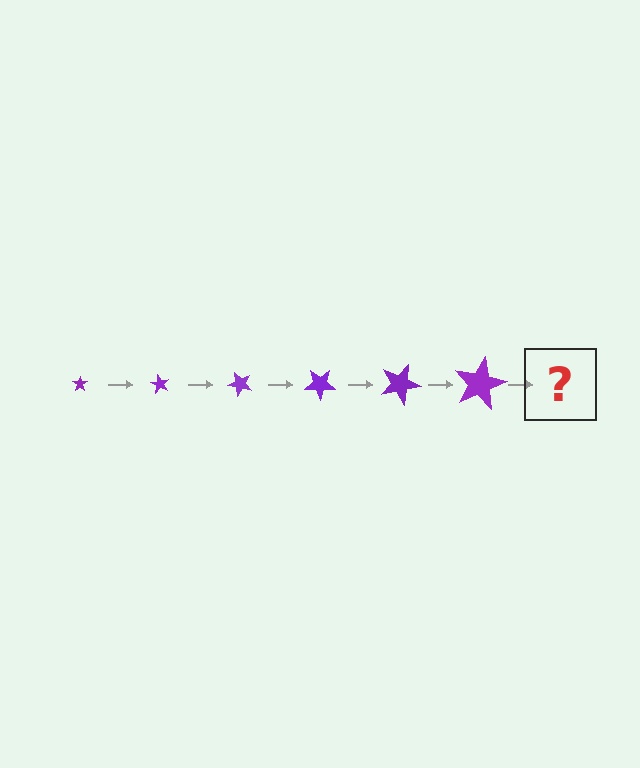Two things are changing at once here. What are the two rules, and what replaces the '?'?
The two rules are that the star grows larger each step and it rotates 60 degrees each step. The '?' should be a star, larger than the previous one and rotated 360 degrees from the start.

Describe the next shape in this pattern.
It should be a star, larger than the previous one and rotated 360 degrees from the start.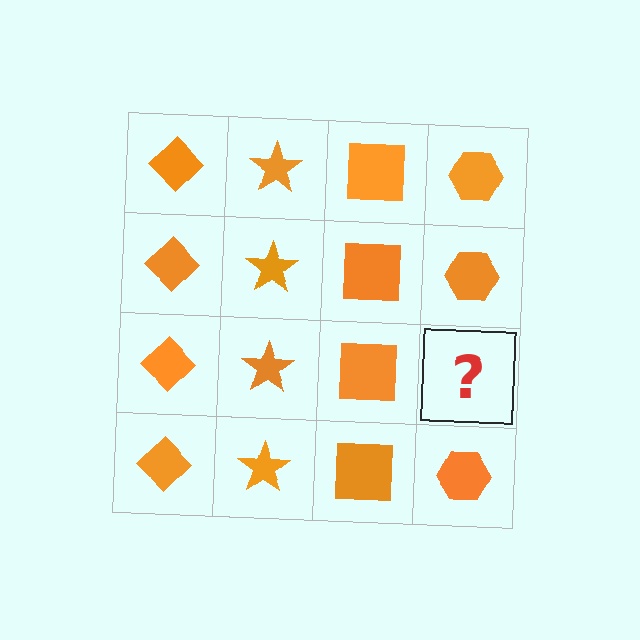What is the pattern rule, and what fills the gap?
The rule is that each column has a consistent shape. The gap should be filled with an orange hexagon.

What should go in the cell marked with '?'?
The missing cell should contain an orange hexagon.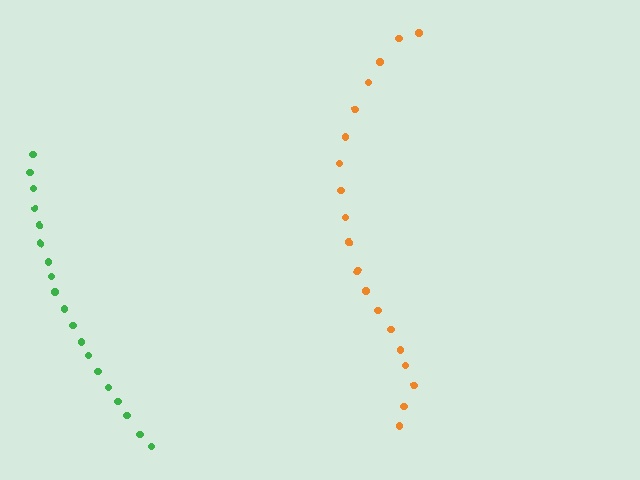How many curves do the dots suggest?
There are 2 distinct paths.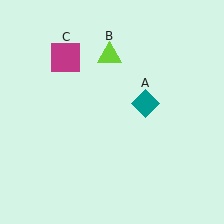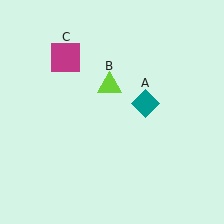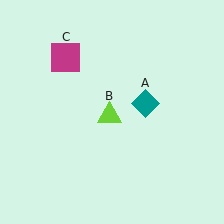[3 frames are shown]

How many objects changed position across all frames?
1 object changed position: lime triangle (object B).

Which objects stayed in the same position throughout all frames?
Teal diamond (object A) and magenta square (object C) remained stationary.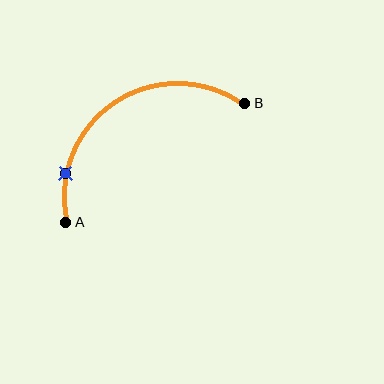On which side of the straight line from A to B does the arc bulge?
The arc bulges above the straight line connecting A and B.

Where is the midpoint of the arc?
The arc midpoint is the point on the curve farthest from the straight line joining A and B. It sits above that line.